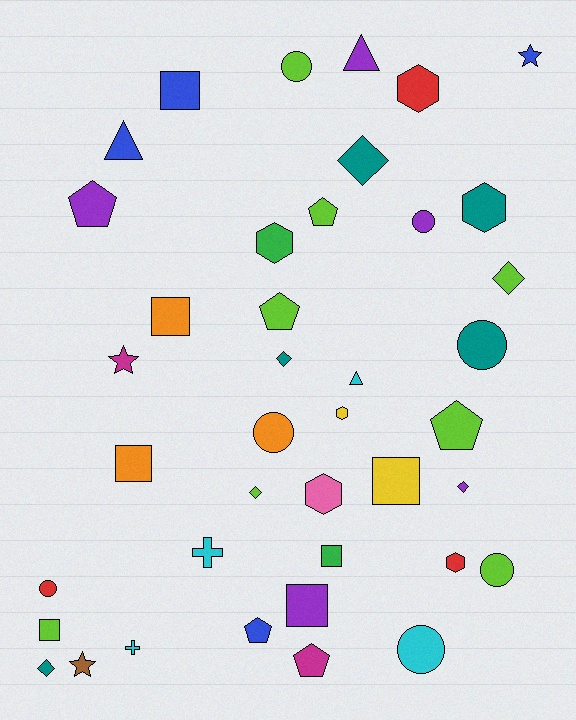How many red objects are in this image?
There are 3 red objects.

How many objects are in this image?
There are 40 objects.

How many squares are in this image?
There are 7 squares.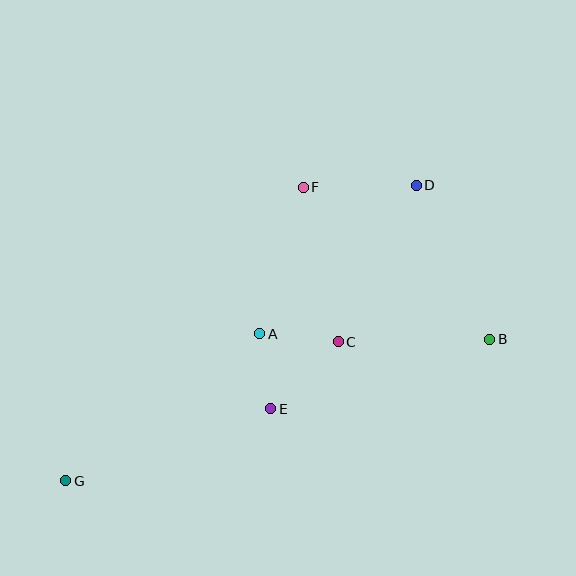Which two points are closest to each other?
Points A and E are closest to each other.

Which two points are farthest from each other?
Points D and G are farthest from each other.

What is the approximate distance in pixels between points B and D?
The distance between B and D is approximately 171 pixels.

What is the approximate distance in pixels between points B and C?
The distance between B and C is approximately 151 pixels.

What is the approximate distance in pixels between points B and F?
The distance between B and F is approximately 241 pixels.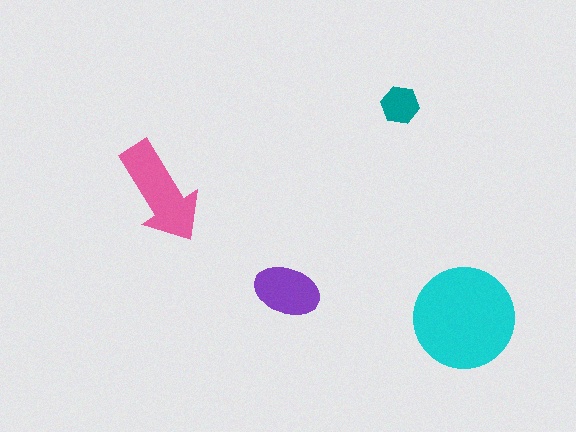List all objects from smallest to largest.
The teal hexagon, the purple ellipse, the pink arrow, the cyan circle.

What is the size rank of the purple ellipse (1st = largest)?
3rd.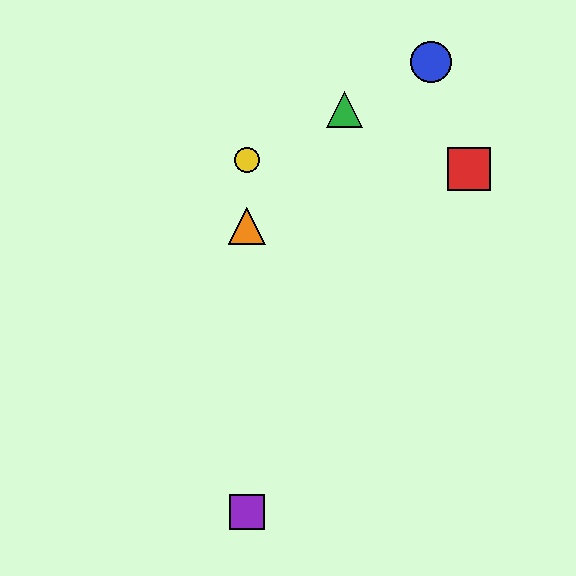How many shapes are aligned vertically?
3 shapes (the yellow circle, the purple square, the orange triangle) are aligned vertically.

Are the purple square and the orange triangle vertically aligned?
Yes, both are at x≈247.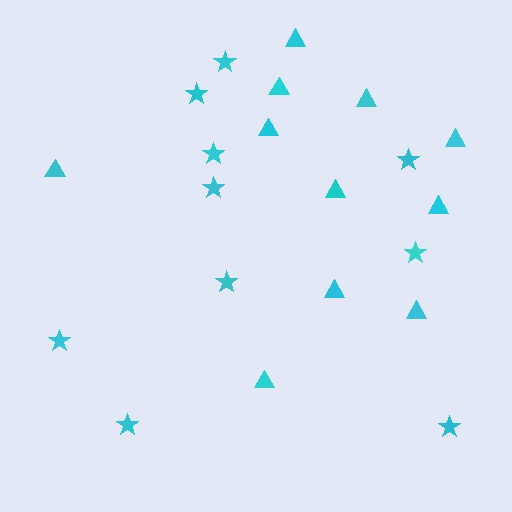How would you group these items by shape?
There are 2 groups: one group of triangles (11) and one group of stars (10).